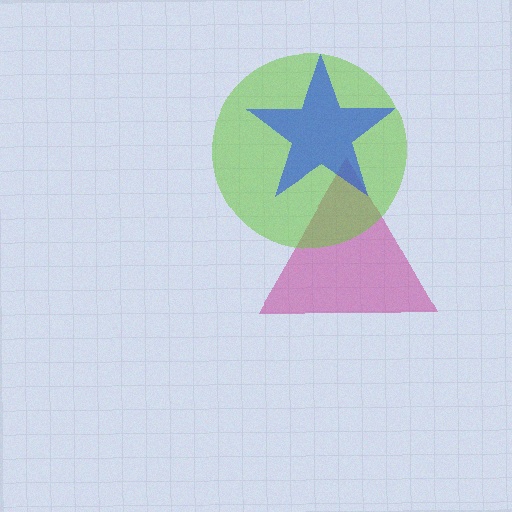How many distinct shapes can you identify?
There are 3 distinct shapes: a magenta triangle, a lime circle, a blue star.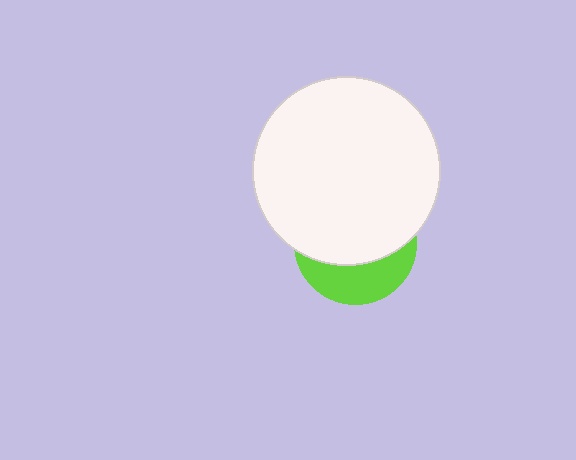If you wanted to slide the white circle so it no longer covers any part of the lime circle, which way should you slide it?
Slide it up — that is the most direct way to separate the two shapes.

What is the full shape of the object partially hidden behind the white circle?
The partially hidden object is a lime circle.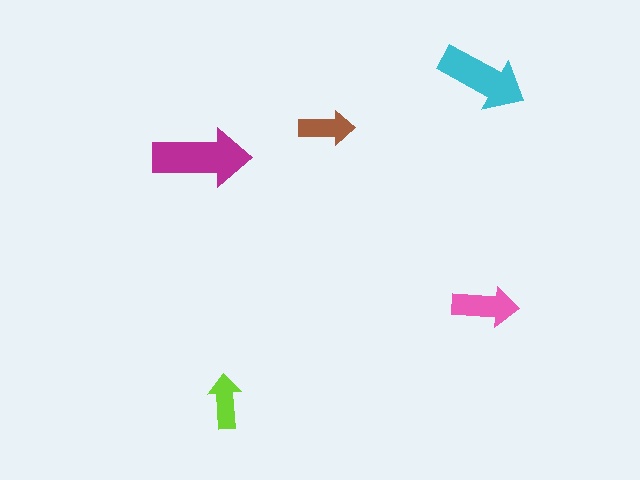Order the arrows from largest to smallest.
the magenta one, the cyan one, the pink one, the brown one, the lime one.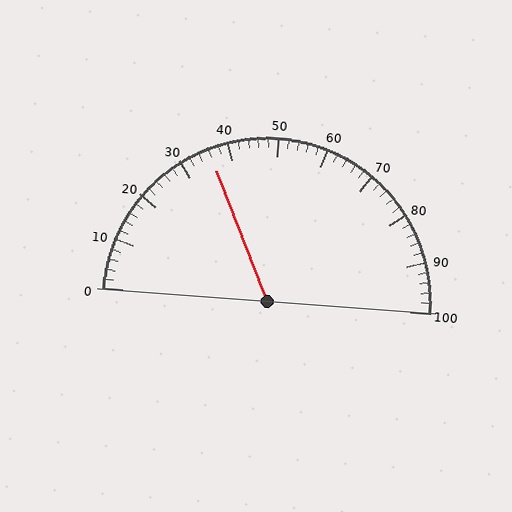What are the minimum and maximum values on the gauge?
The gauge ranges from 0 to 100.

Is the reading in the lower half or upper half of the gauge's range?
The reading is in the lower half of the range (0 to 100).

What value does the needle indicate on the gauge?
The needle indicates approximately 36.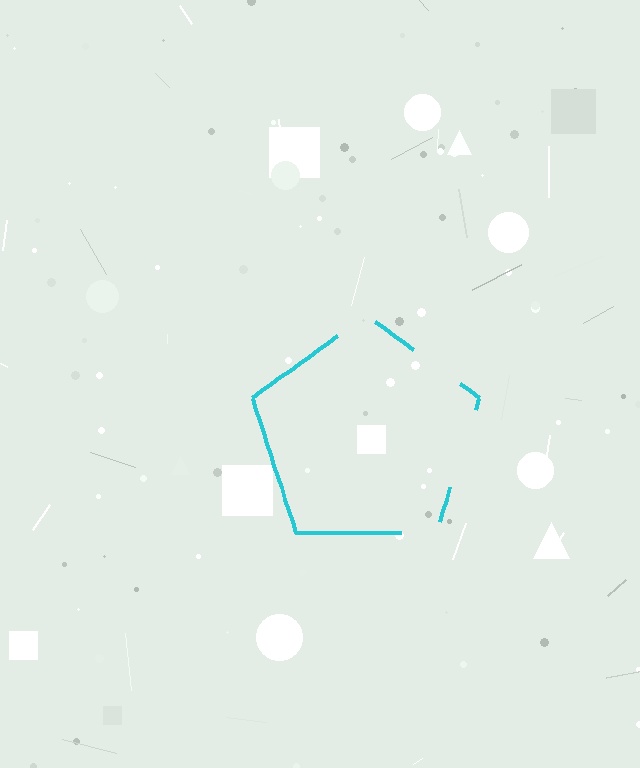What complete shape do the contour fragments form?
The contour fragments form a pentagon.